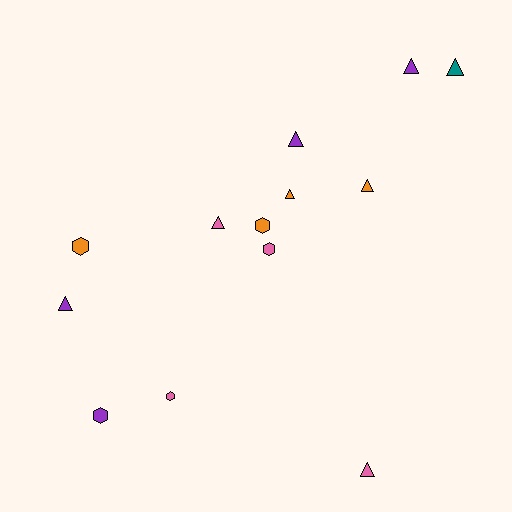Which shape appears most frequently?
Triangle, with 8 objects.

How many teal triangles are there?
There is 1 teal triangle.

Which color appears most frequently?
Pink, with 4 objects.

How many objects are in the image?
There are 13 objects.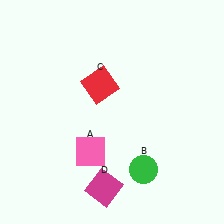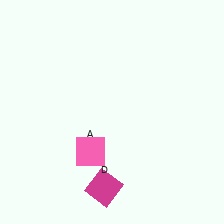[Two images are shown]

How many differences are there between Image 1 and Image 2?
There are 2 differences between the two images.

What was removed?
The red square (C), the green circle (B) were removed in Image 2.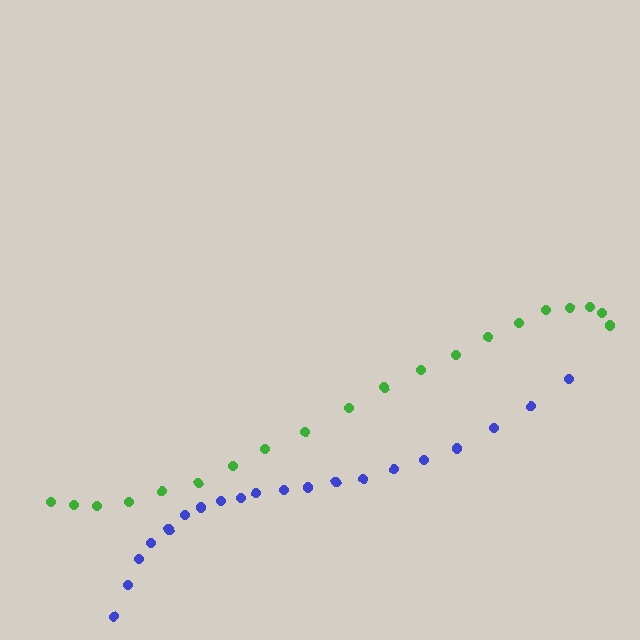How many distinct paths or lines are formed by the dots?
There are 2 distinct paths.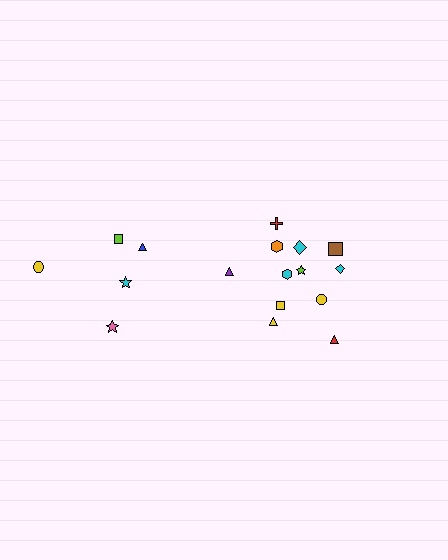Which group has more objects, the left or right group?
The right group.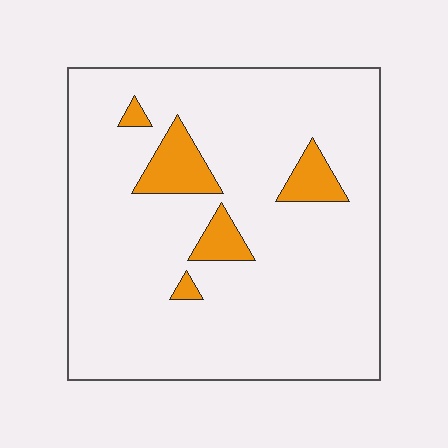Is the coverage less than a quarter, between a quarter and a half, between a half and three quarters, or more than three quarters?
Less than a quarter.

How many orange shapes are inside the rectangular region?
5.